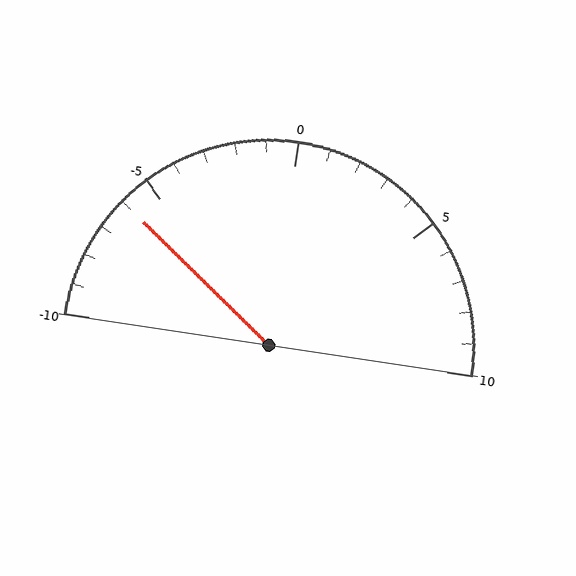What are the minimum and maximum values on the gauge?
The gauge ranges from -10 to 10.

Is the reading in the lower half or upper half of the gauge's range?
The reading is in the lower half of the range (-10 to 10).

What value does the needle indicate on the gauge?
The needle indicates approximately -6.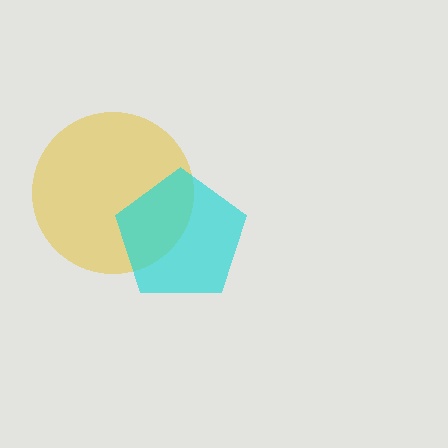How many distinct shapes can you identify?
There are 2 distinct shapes: a yellow circle, a cyan pentagon.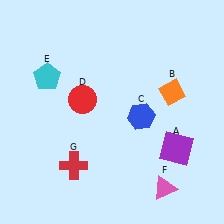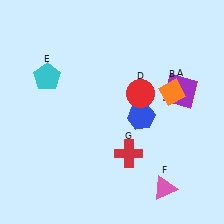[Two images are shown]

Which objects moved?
The objects that moved are: the purple square (A), the red circle (D), the red cross (G).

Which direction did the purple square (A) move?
The purple square (A) moved up.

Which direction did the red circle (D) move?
The red circle (D) moved right.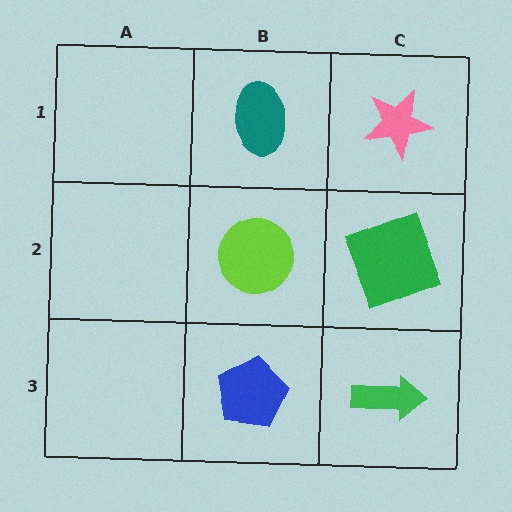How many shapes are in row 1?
2 shapes.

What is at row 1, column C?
A pink star.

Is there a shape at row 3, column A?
No, that cell is empty.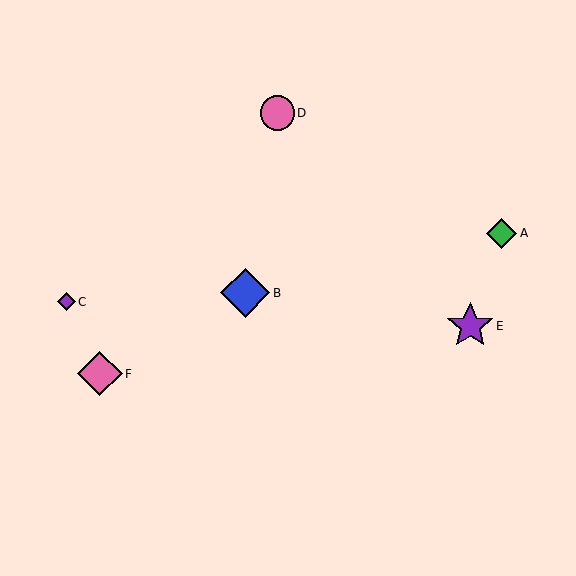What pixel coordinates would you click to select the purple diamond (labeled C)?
Click at (67, 302) to select the purple diamond C.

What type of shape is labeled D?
Shape D is a pink circle.